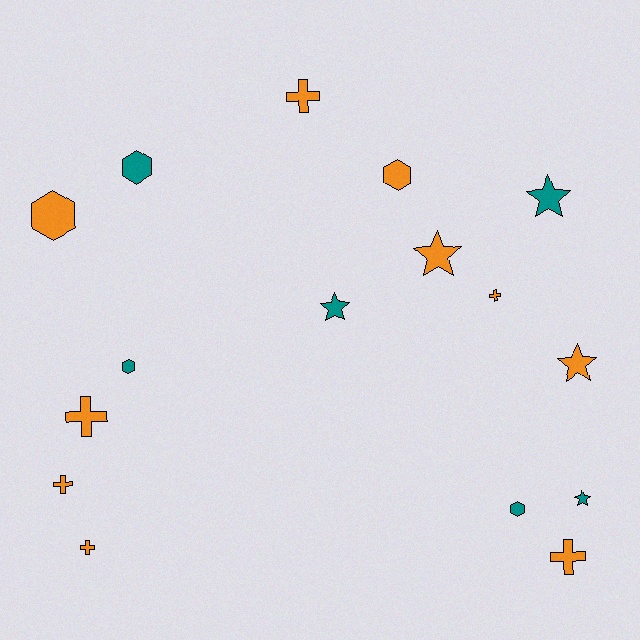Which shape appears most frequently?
Cross, with 6 objects.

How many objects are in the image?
There are 16 objects.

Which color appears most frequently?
Orange, with 10 objects.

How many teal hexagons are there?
There are 3 teal hexagons.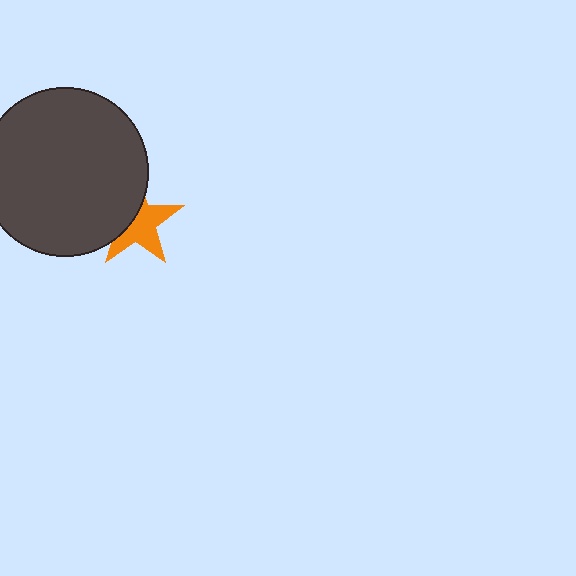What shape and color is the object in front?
The object in front is a dark gray circle.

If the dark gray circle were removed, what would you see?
You would see the complete orange star.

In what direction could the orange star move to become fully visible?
The orange star could move right. That would shift it out from behind the dark gray circle entirely.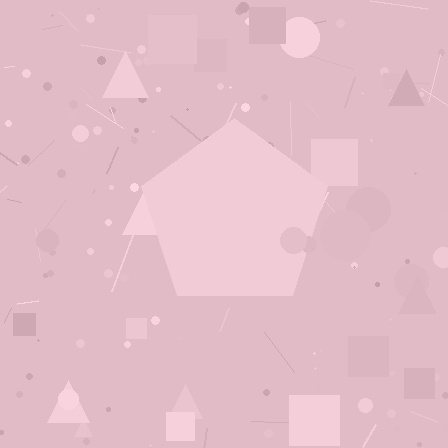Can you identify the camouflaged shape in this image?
The camouflaged shape is a pentagon.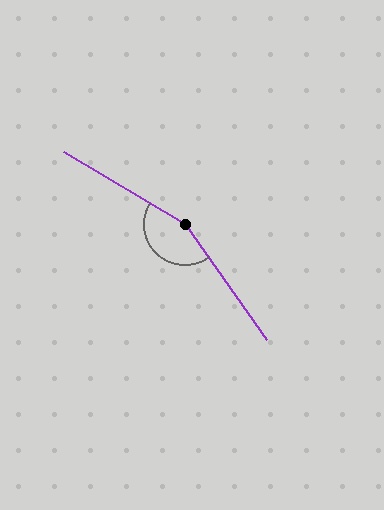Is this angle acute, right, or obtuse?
It is obtuse.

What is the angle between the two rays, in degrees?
Approximately 156 degrees.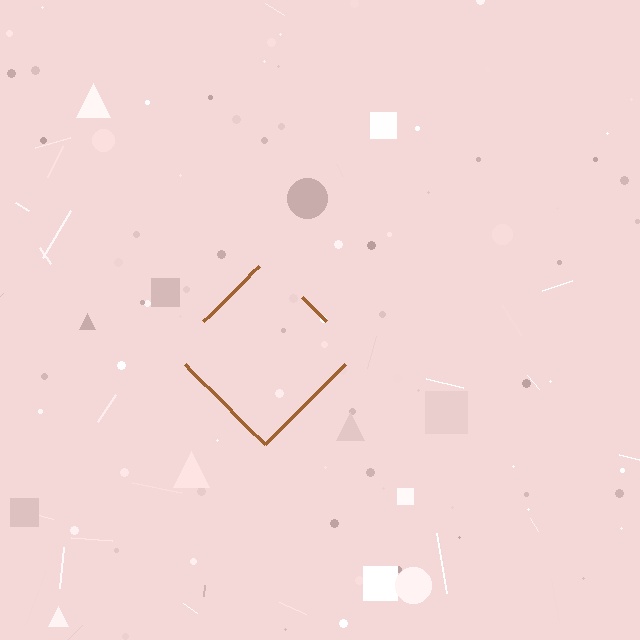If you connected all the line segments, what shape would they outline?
They would outline a diamond.